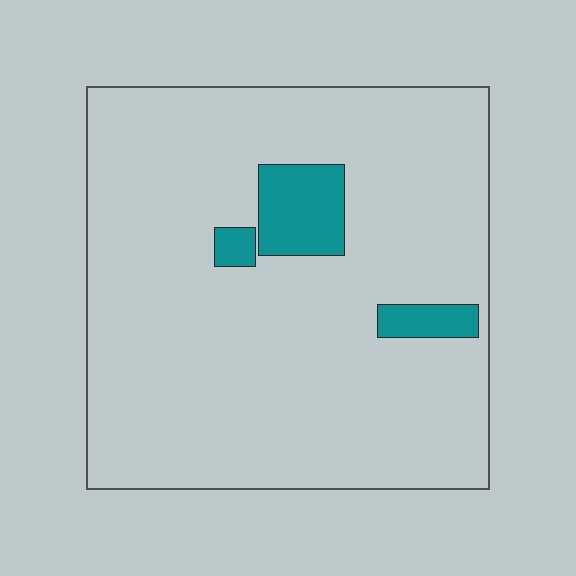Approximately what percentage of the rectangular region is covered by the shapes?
Approximately 10%.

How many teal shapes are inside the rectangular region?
3.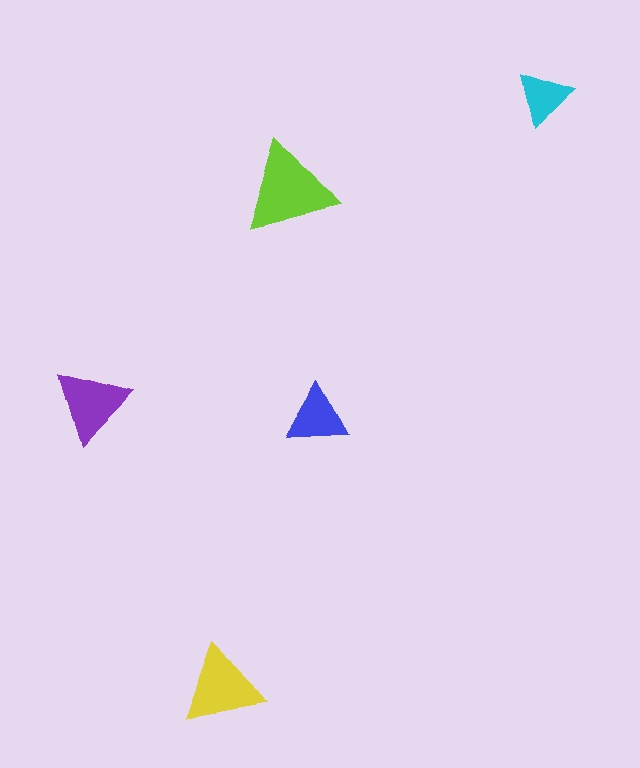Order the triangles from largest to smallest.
the lime one, the yellow one, the purple one, the blue one, the cyan one.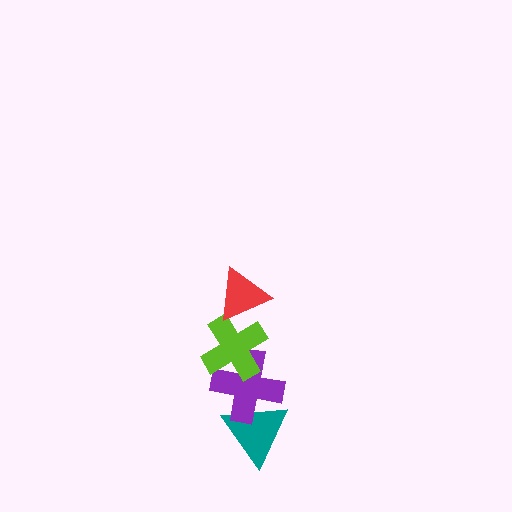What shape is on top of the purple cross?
The lime cross is on top of the purple cross.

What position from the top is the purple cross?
The purple cross is 3rd from the top.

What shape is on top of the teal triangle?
The purple cross is on top of the teal triangle.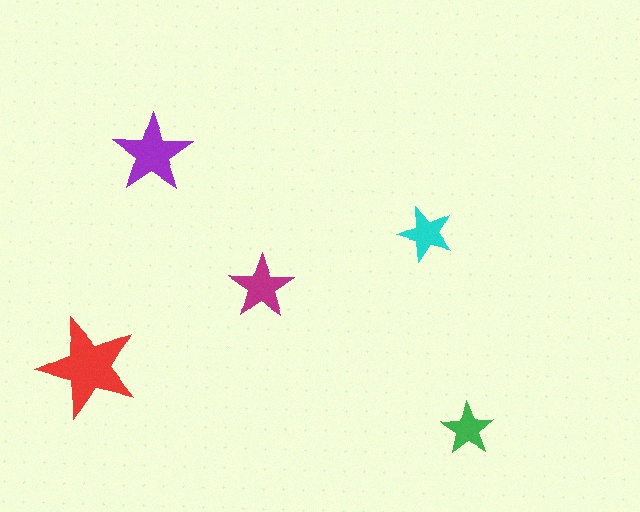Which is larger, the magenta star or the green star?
The magenta one.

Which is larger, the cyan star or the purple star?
The purple one.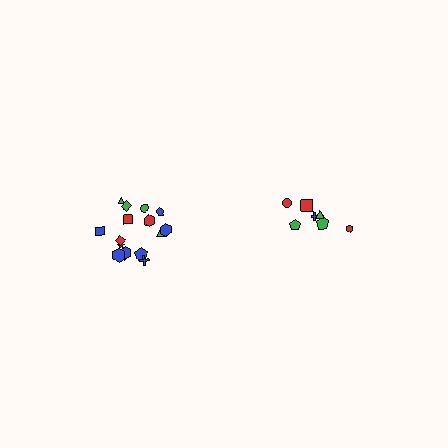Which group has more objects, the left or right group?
The left group.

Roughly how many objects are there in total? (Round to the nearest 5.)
Roughly 20 objects in total.